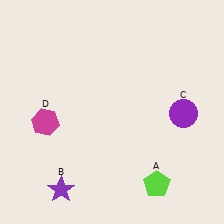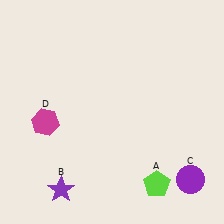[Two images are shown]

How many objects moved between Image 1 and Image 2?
1 object moved between the two images.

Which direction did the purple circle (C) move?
The purple circle (C) moved down.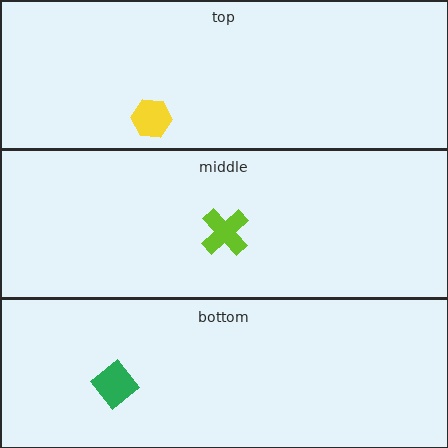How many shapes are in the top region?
1.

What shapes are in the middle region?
The lime cross.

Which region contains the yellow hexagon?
The top region.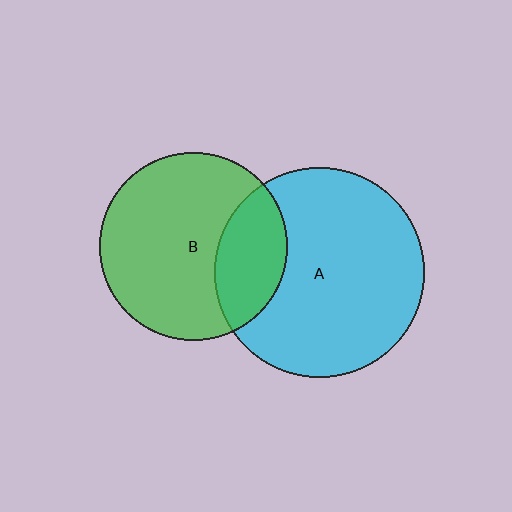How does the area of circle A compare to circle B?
Approximately 1.2 times.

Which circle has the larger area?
Circle A (cyan).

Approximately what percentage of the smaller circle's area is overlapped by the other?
Approximately 25%.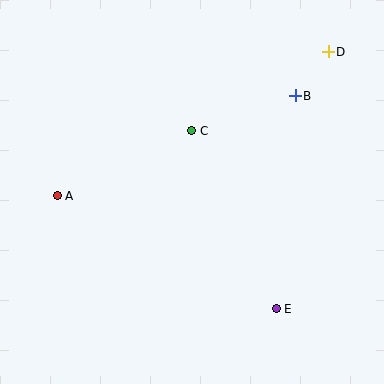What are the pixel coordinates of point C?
Point C is at (192, 131).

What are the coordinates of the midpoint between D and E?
The midpoint between D and E is at (302, 180).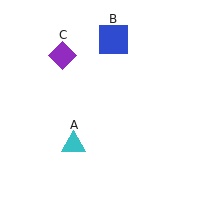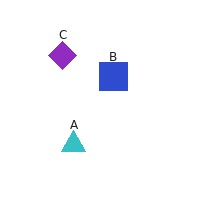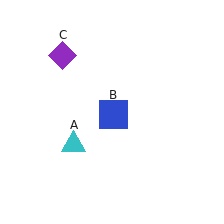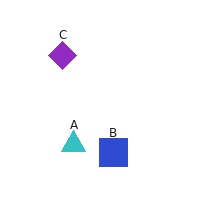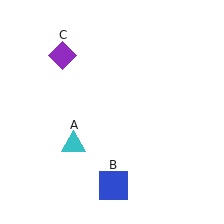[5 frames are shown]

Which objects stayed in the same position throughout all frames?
Cyan triangle (object A) and purple diamond (object C) remained stationary.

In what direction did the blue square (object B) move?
The blue square (object B) moved down.